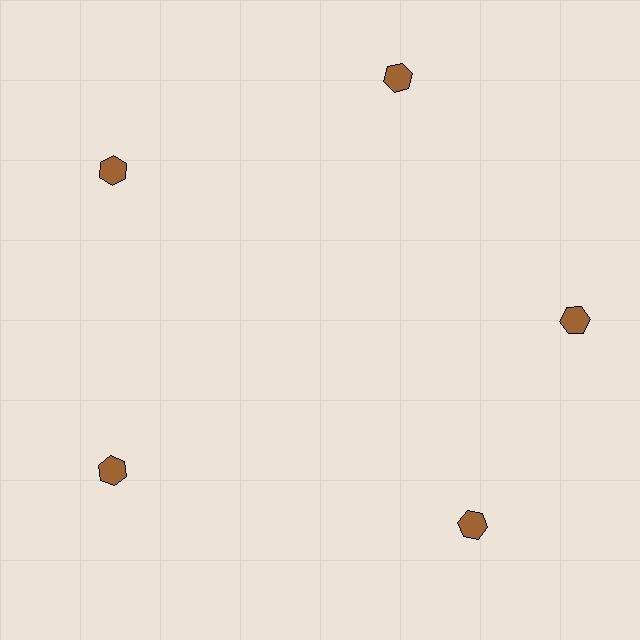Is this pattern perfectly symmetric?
No. The 5 brown hexagons are arranged in a ring, but one element near the 5 o'clock position is rotated out of alignment along the ring, breaking the 5-fold rotational symmetry.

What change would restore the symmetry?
The symmetry would be restored by rotating it back into even spacing with its neighbors so that all 5 hexagons sit at equal angles and equal distance from the center.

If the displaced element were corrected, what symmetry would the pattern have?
It would have 5-fold rotational symmetry — the pattern would map onto itself every 72 degrees.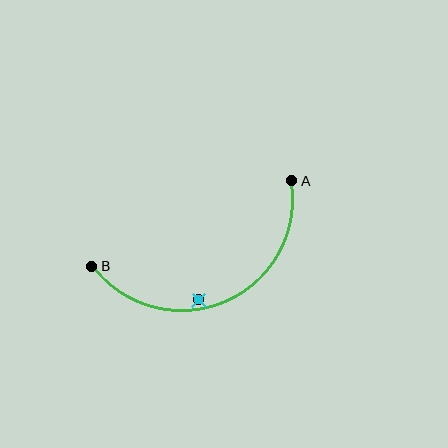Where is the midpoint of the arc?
The arc midpoint is the point on the curve farthest from the straight line joining A and B. It sits below that line.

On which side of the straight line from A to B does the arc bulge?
The arc bulges below the straight line connecting A and B.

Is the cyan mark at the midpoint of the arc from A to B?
No — the cyan mark does not lie on the arc at all. It sits slightly inside the curve.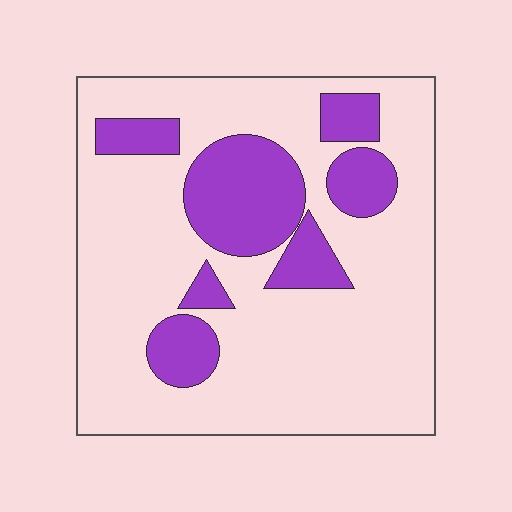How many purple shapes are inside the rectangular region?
7.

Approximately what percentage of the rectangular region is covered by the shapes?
Approximately 25%.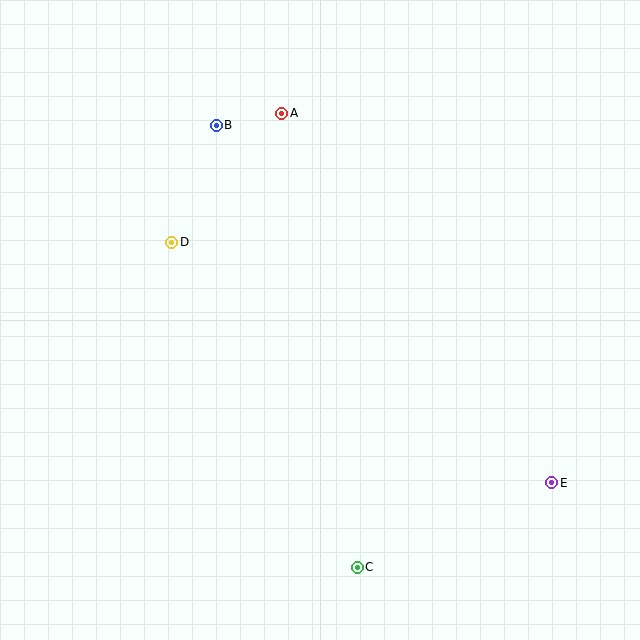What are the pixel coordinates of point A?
Point A is at (282, 113).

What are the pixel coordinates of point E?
Point E is at (552, 483).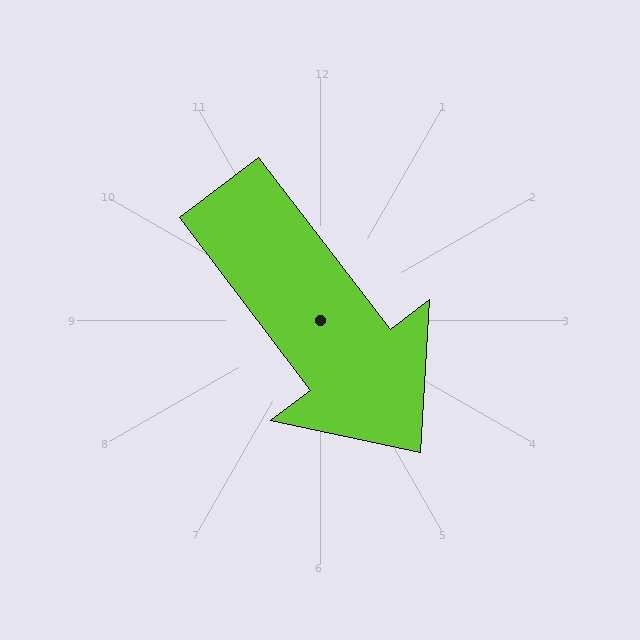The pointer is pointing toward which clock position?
Roughly 5 o'clock.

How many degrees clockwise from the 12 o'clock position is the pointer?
Approximately 143 degrees.